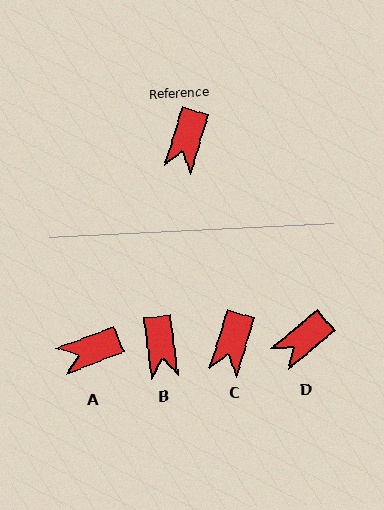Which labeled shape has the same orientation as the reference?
C.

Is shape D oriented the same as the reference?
No, it is off by about 33 degrees.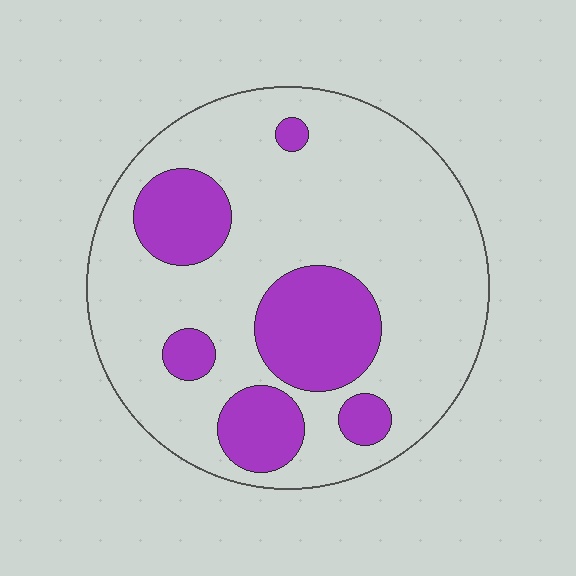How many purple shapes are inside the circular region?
6.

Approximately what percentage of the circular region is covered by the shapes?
Approximately 25%.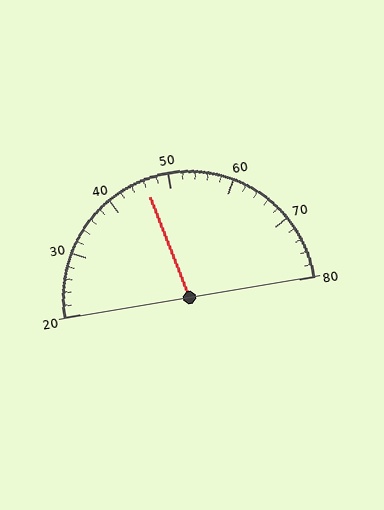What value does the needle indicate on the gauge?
The needle indicates approximately 46.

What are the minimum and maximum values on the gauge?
The gauge ranges from 20 to 80.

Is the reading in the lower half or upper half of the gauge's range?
The reading is in the lower half of the range (20 to 80).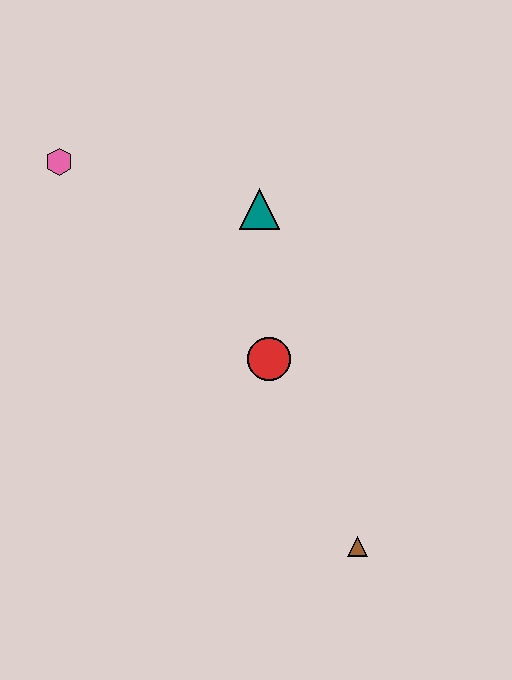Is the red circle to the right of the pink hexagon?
Yes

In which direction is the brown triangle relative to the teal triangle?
The brown triangle is below the teal triangle.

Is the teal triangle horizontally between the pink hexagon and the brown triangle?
Yes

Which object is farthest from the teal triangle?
The brown triangle is farthest from the teal triangle.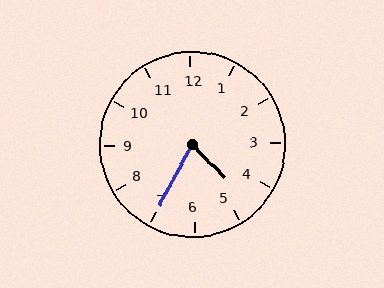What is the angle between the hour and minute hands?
Approximately 72 degrees.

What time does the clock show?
4:35.